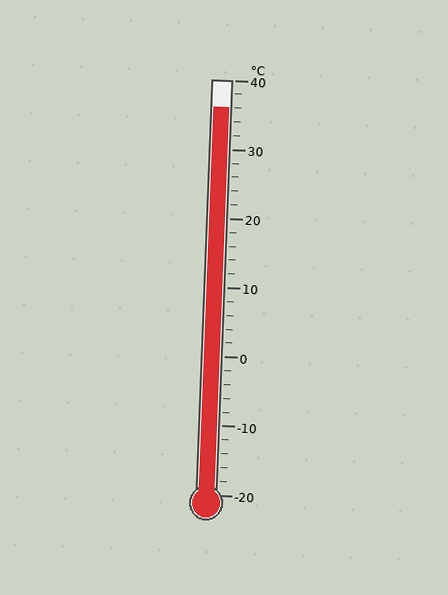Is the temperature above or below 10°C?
The temperature is above 10°C.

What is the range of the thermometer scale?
The thermometer scale ranges from -20°C to 40°C.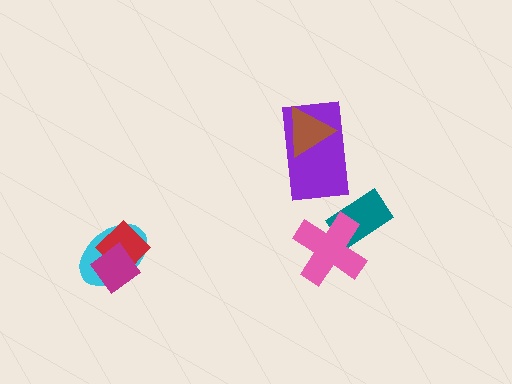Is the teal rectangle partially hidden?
Yes, it is partially covered by another shape.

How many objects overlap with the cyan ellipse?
2 objects overlap with the cyan ellipse.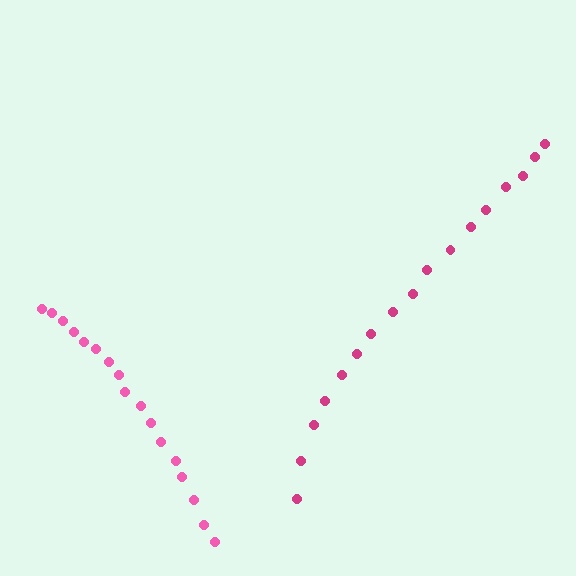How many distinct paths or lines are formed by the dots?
There are 2 distinct paths.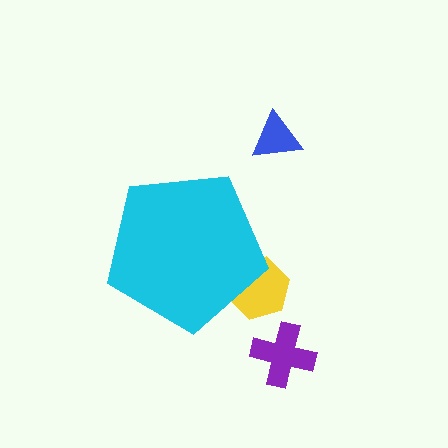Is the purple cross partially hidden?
No, the purple cross is fully visible.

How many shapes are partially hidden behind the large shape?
1 shape is partially hidden.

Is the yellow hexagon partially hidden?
Yes, the yellow hexagon is partially hidden behind the cyan pentagon.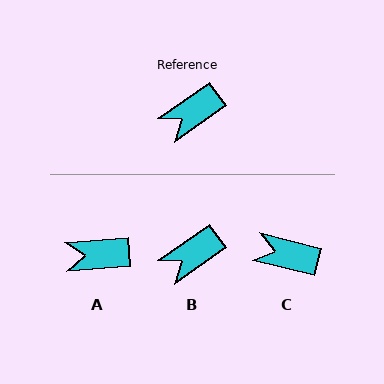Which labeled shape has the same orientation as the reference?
B.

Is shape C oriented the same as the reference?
No, it is off by about 49 degrees.